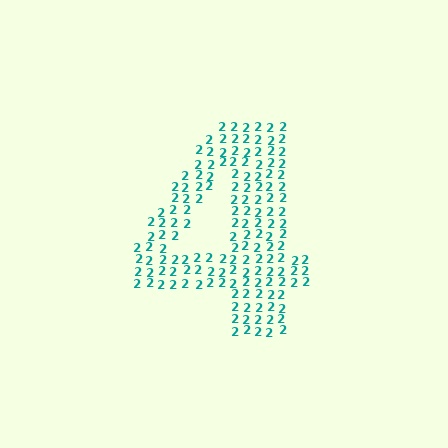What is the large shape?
The large shape is the digit 4.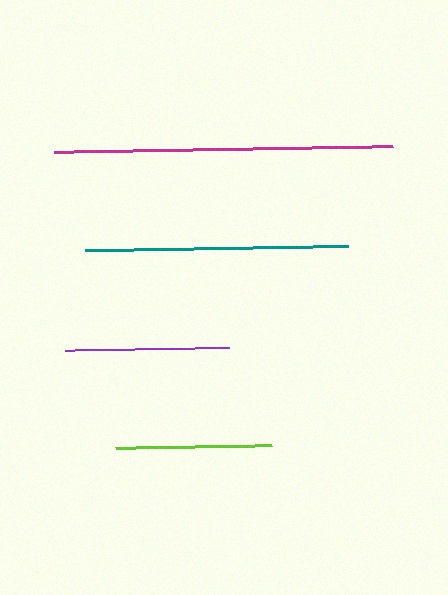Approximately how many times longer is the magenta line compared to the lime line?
The magenta line is approximately 2.2 times the length of the lime line.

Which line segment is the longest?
The magenta line is the longest at approximately 339 pixels.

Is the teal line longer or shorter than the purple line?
The teal line is longer than the purple line.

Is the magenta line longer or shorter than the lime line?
The magenta line is longer than the lime line.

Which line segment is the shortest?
The lime line is the shortest at approximately 156 pixels.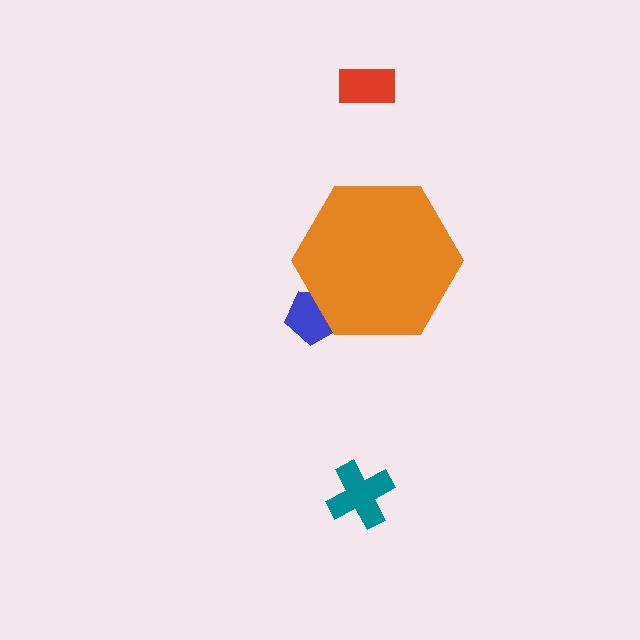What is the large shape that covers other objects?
An orange hexagon.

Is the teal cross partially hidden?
No, the teal cross is fully visible.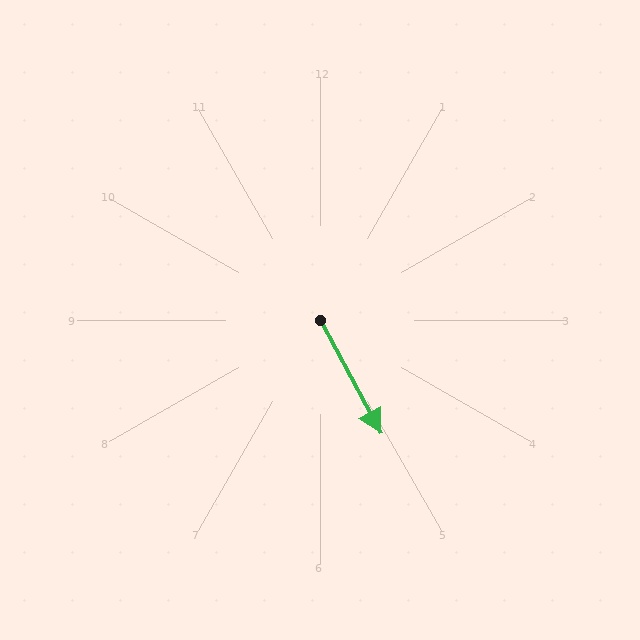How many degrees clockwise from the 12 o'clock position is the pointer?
Approximately 152 degrees.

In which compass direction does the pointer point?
Southeast.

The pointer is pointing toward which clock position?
Roughly 5 o'clock.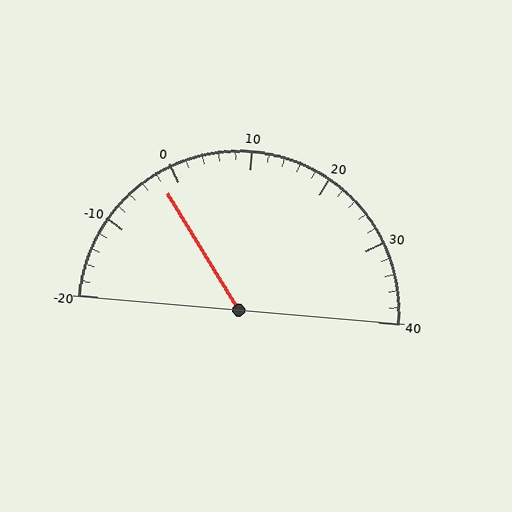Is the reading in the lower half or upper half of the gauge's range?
The reading is in the lower half of the range (-20 to 40).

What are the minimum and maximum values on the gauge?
The gauge ranges from -20 to 40.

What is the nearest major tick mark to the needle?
The nearest major tick mark is 0.